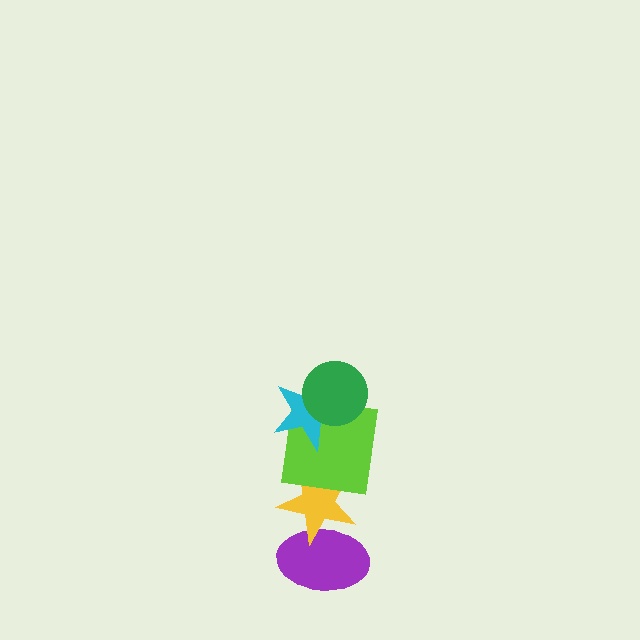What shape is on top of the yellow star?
The lime square is on top of the yellow star.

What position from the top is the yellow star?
The yellow star is 4th from the top.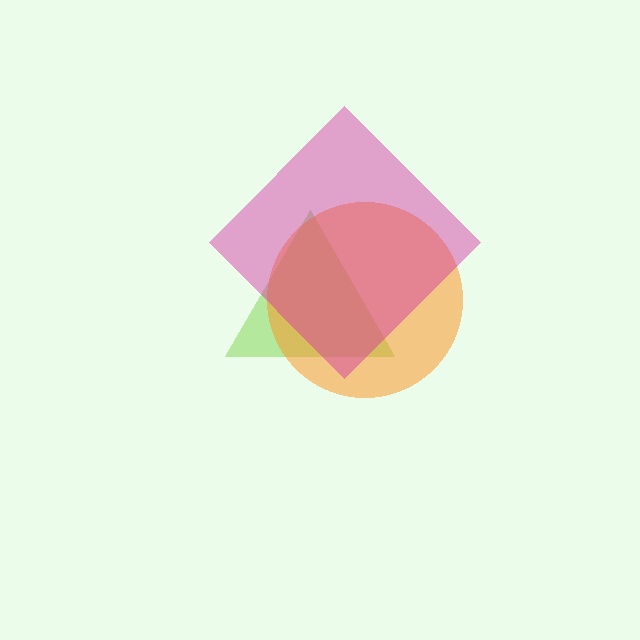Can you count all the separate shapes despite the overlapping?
Yes, there are 3 separate shapes.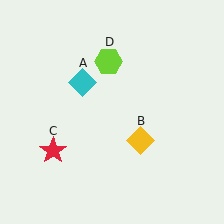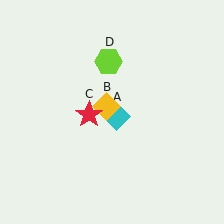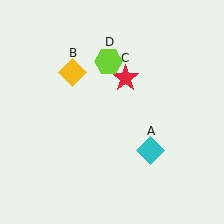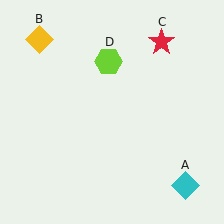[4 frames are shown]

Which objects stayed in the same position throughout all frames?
Lime hexagon (object D) remained stationary.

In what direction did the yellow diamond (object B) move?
The yellow diamond (object B) moved up and to the left.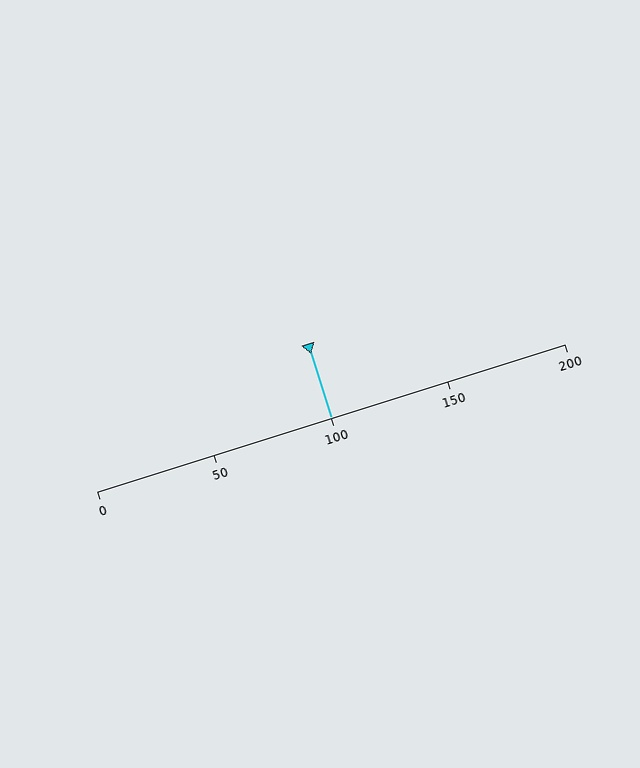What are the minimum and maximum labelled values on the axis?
The axis runs from 0 to 200.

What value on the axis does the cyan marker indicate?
The marker indicates approximately 100.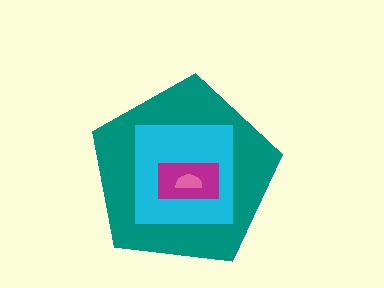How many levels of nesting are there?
4.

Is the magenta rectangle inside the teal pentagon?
Yes.